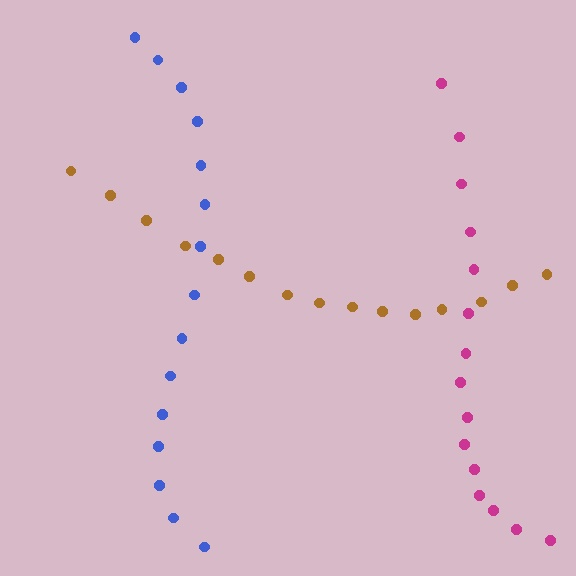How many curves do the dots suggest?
There are 3 distinct paths.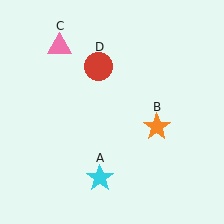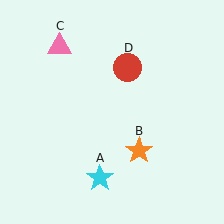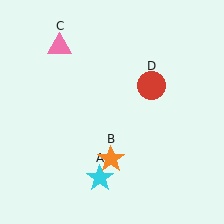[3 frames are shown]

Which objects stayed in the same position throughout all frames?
Cyan star (object A) and pink triangle (object C) remained stationary.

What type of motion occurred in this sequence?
The orange star (object B), red circle (object D) rotated clockwise around the center of the scene.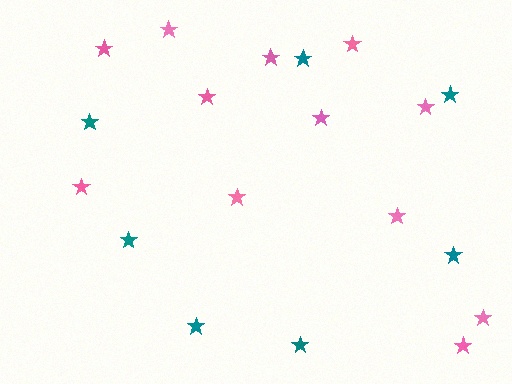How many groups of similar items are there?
There are 2 groups: one group of teal stars (7) and one group of pink stars (12).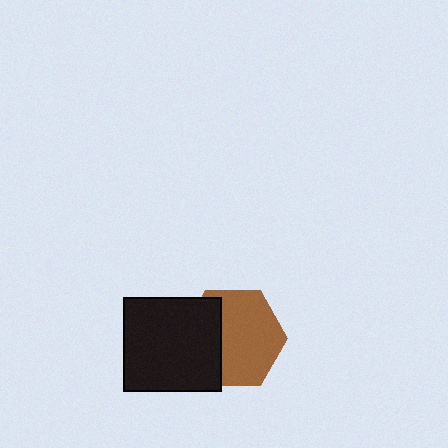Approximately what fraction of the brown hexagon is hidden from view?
Roughly 34% of the brown hexagon is hidden behind the black rectangle.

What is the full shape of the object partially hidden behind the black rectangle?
The partially hidden object is a brown hexagon.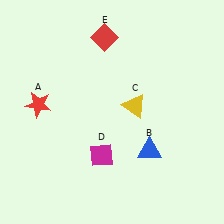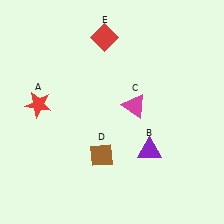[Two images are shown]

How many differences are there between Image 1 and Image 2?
There are 3 differences between the two images.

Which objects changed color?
B changed from blue to purple. C changed from yellow to magenta. D changed from magenta to brown.